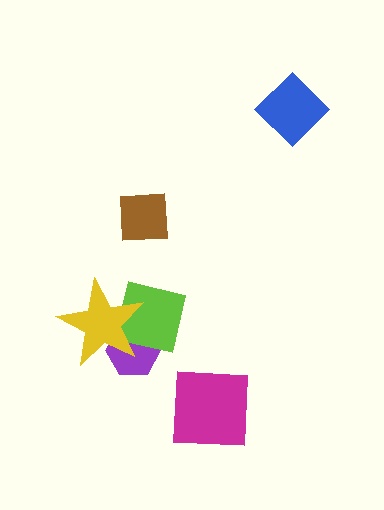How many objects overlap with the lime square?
2 objects overlap with the lime square.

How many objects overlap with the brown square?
0 objects overlap with the brown square.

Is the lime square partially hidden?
Yes, it is partially covered by another shape.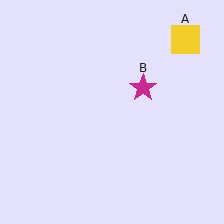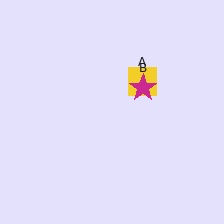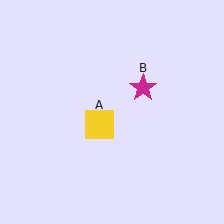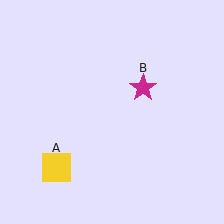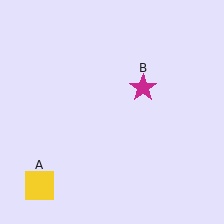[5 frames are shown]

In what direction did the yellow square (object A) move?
The yellow square (object A) moved down and to the left.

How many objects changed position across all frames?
1 object changed position: yellow square (object A).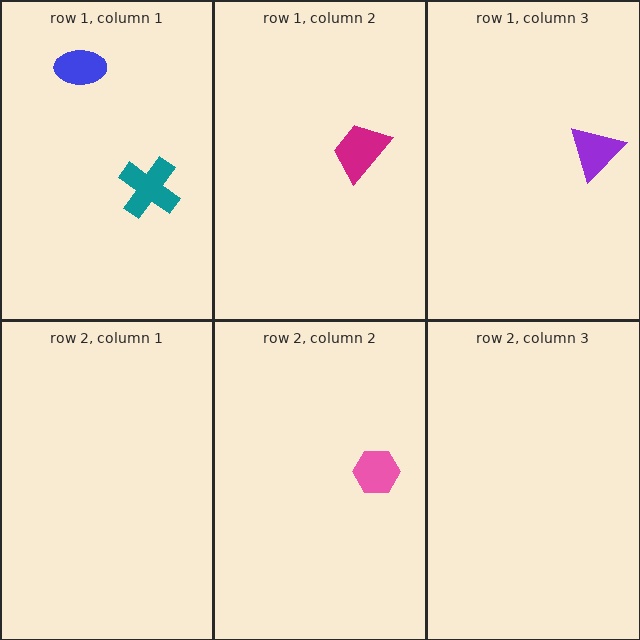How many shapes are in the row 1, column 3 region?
1.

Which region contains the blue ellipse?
The row 1, column 1 region.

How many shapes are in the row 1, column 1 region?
2.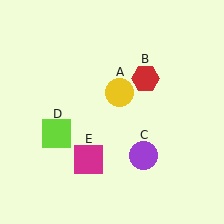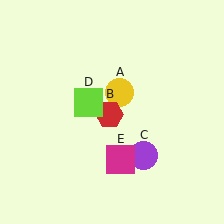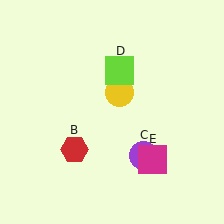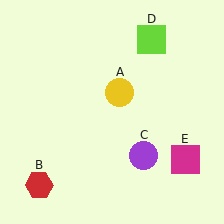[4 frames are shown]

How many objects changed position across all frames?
3 objects changed position: red hexagon (object B), lime square (object D), magenta square (object E).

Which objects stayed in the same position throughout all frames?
Yellow circle (object A) and purple circle (object C) remained stationary.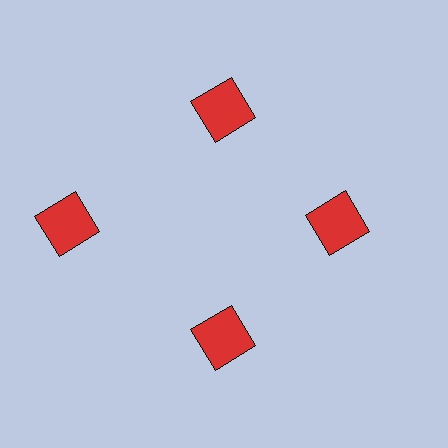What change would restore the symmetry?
The symmetry would be restored by moving it inward, back onto the ring so that all 4 squares sit at equal angles and equal distance from the center.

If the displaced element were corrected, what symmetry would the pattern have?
It would have 4-fold rotational symmetry — the pattern would map onto itself every 90 degrees.